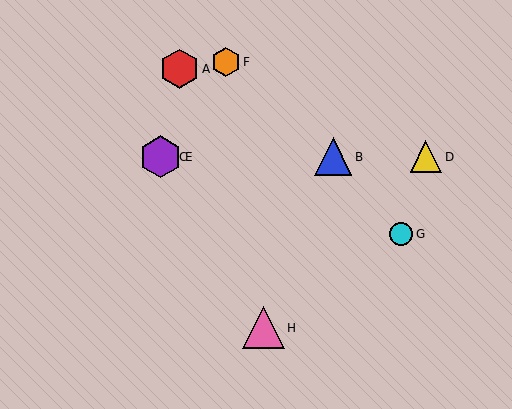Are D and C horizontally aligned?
Yes, both are at y≈157.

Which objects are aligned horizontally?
Objects B, C, D, E are aligned horizontally.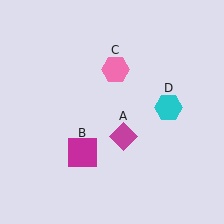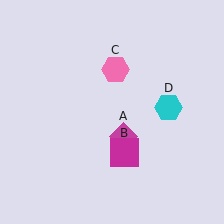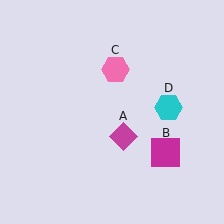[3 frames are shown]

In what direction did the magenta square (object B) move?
The magenta square (object B) moved right.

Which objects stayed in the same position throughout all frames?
Magenta diamond (object A) and pink hexagon (object C) and cyan hexagon (object D) remained stationary.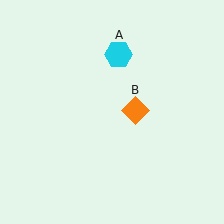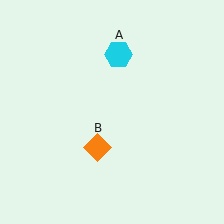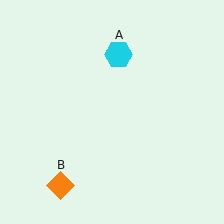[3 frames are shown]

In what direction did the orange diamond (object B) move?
The orange diamond (object B) moved down and to the left.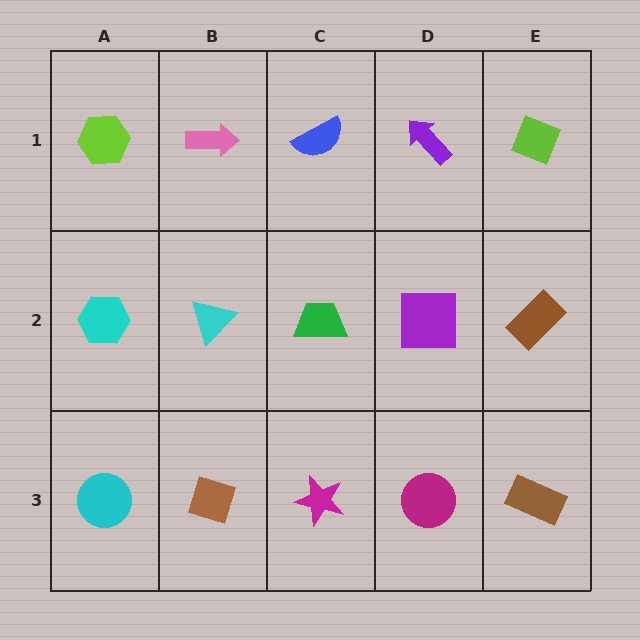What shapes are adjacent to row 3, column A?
A cyan hexagon (row 2, column A), a brown diamond (row 3, column B).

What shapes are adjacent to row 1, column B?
A cyan triangle (row 2, column B), a lime hexagon (row 1, column A), a blue semicircle (row 1, column C).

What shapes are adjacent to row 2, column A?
A lime hexagon (row 1, column A), a cyan circle (row 3, column A), a cyan triangle (row 2, column B).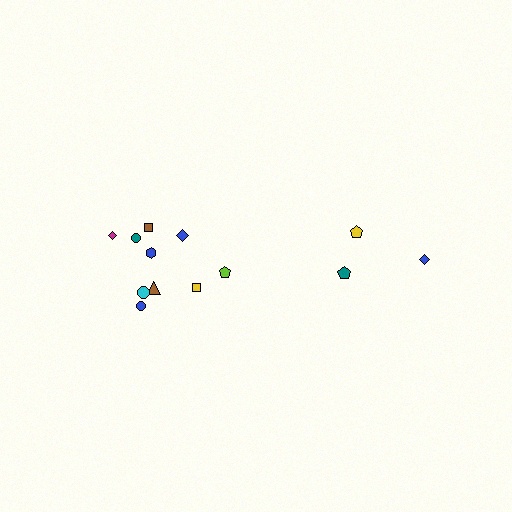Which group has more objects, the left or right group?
The left group.